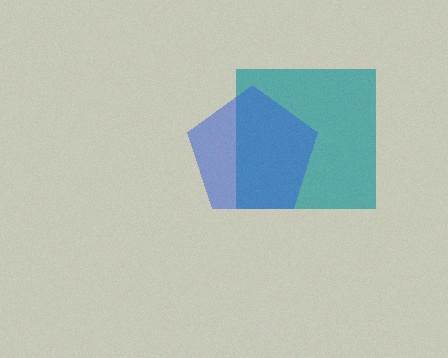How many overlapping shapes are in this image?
There are 2 overlapping shapes in the image.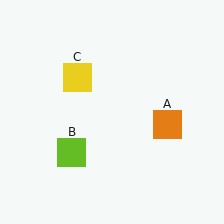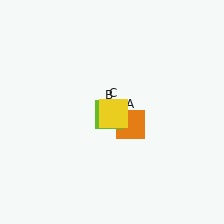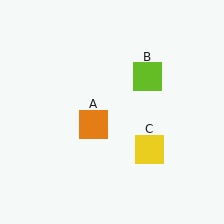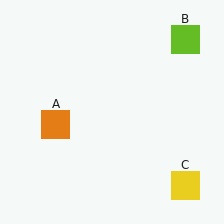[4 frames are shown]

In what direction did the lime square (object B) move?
The lime square (object B) moved up and to the right.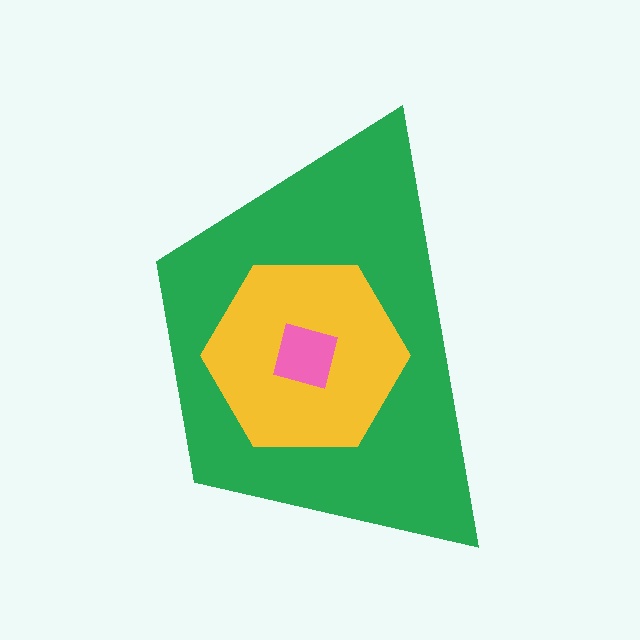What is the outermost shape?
The green trapezoid.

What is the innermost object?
The pink square.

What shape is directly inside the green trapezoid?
The yellow hexagon.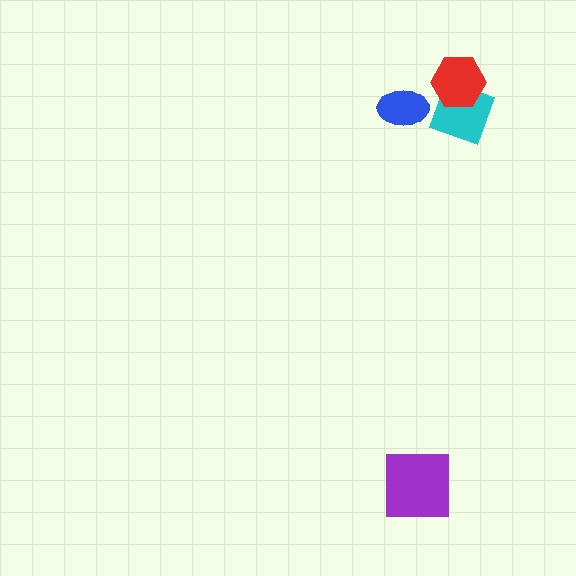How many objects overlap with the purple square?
0 objects overlap with the purple square.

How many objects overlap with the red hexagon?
1 object overlaps with the red hexagon.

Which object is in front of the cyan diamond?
The red hexagon is in front of the cyan diamond.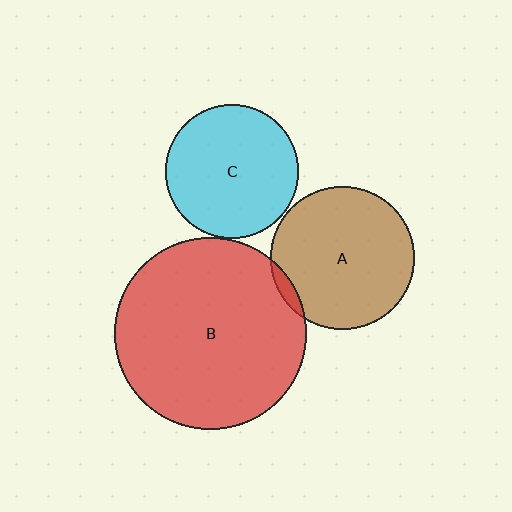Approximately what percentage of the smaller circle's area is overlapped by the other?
Approximately 5%.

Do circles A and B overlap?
Yes.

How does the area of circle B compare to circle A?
Approximately 1.8 times.